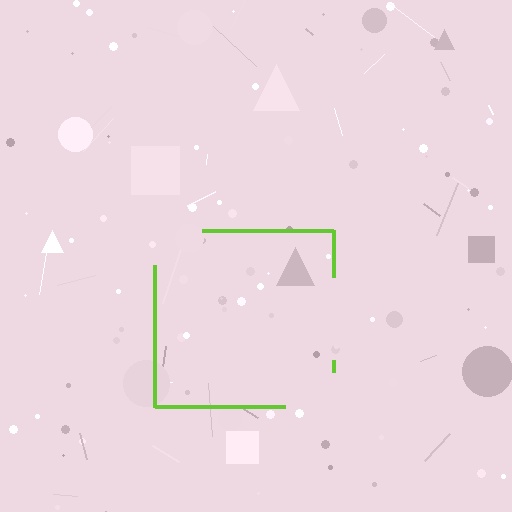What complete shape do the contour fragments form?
The contour fragments form a square.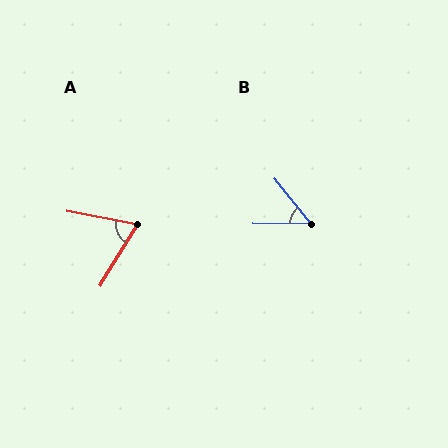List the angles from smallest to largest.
B (50°), A (69°).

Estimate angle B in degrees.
Approximately 50 degrees.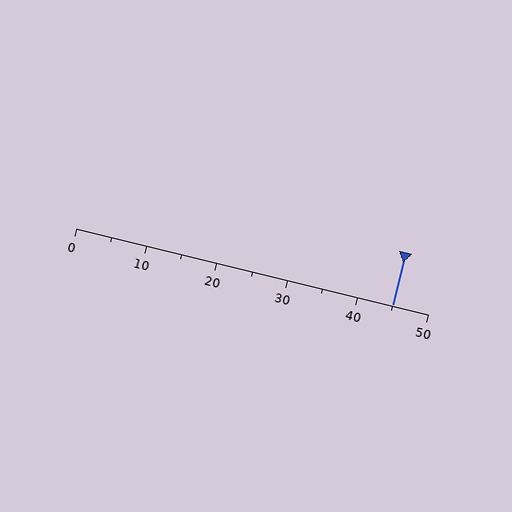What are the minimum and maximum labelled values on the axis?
The axis runs from 0 to 50.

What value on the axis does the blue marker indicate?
The marker indicates approximately 45.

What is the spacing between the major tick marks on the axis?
The major ticks are spaced 10 apart.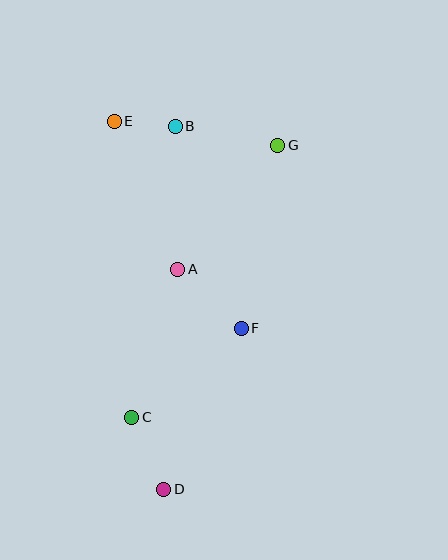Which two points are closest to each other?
Points B and E are closest to each other.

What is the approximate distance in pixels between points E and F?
The distance between E and F is approximately 243 pixels.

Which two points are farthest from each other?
Points D and E are farthest from each other.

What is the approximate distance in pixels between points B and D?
The distance between B and D is approximately 363 pixels.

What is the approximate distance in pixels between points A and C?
The distance between A and C is approximately 155 pixels.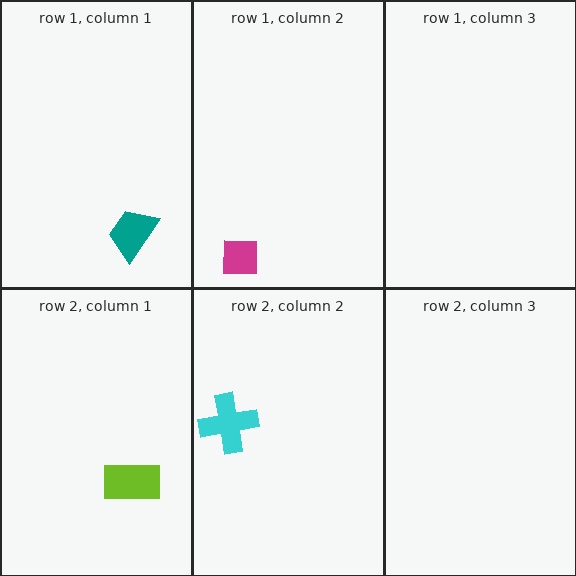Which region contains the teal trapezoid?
The row 1, column 1 region.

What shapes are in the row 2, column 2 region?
The cyan cross.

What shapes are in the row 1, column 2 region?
The magenta square.